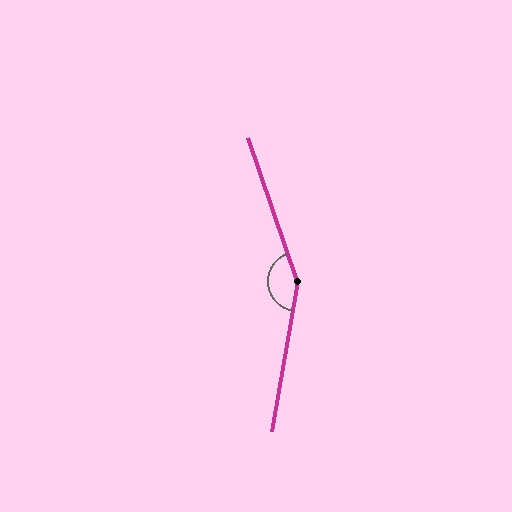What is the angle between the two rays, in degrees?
Approximately 151 degrees.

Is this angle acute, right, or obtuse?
It is obtuse.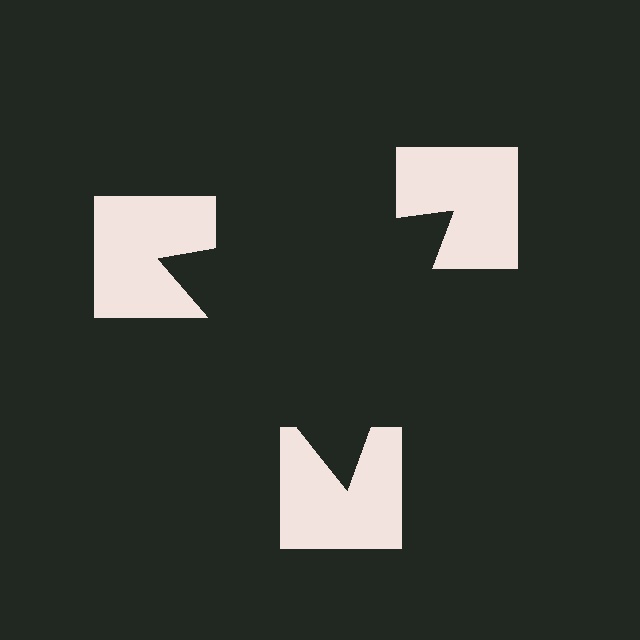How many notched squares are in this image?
There are 3 — one at each vertex of the illusory triangle.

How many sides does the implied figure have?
3 sides.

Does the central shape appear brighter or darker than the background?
It typically appears slightly darker than the background, even though no actual brightness change is drawn.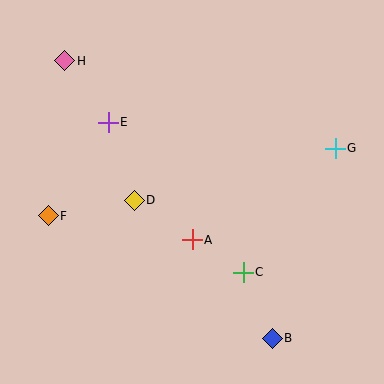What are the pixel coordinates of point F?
Point F is at (48, 216).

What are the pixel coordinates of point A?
Point A is at (192, 240).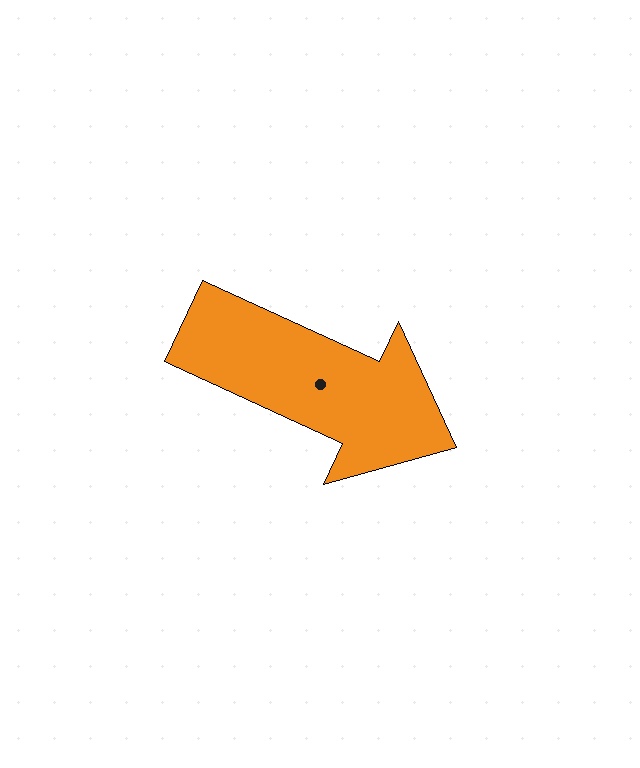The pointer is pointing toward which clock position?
Roughly 4 o'clock.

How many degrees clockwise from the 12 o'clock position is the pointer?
Approximately 115 degrees.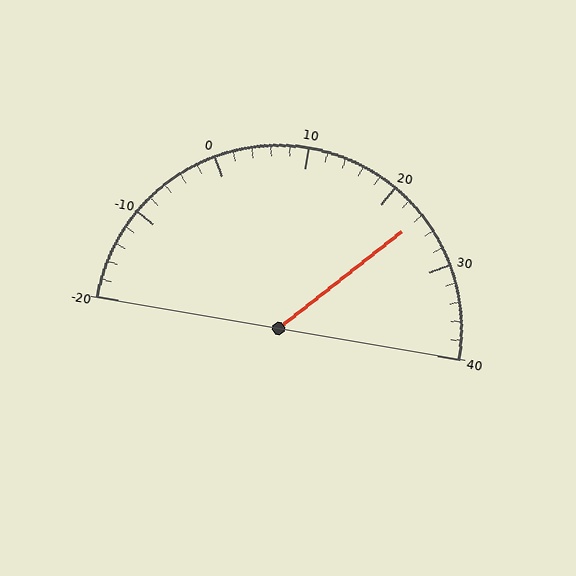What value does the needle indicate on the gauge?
The needle indicates approximately 24.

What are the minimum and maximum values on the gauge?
The gauge ranges from -20 to 40.